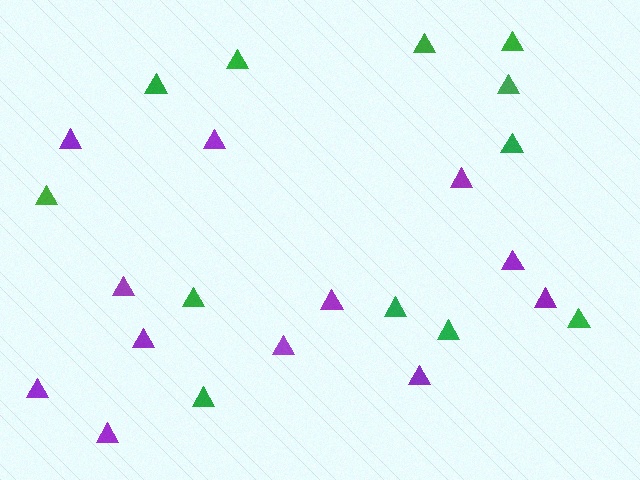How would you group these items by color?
There are 2 groups: one group of green triangles (12) and one group of purple triangles (12).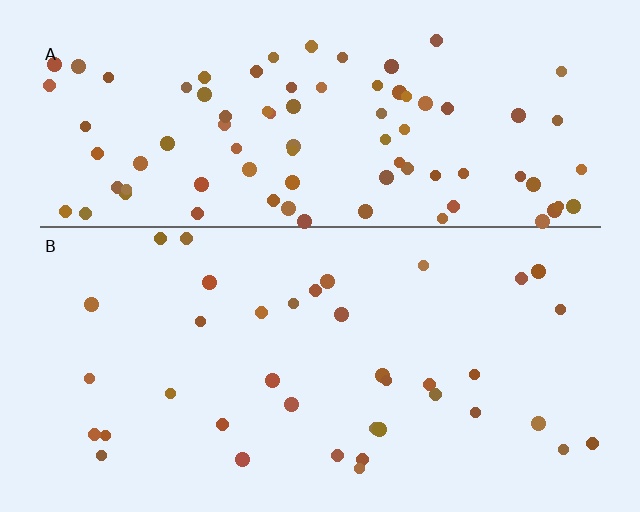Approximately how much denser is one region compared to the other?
Approximately 2.3× — region A over region B.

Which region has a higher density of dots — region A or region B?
A (the top).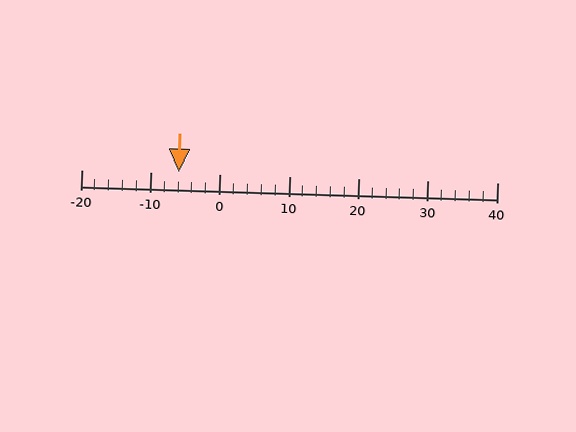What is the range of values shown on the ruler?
The ruler shows values from -20 to 40.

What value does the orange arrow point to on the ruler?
The orange arrow points to approximately -6.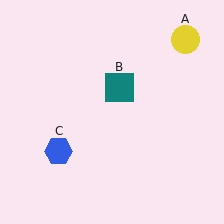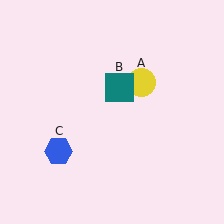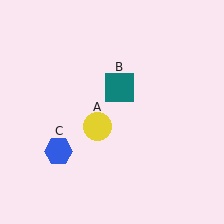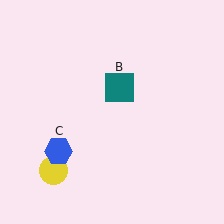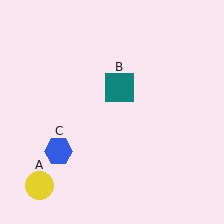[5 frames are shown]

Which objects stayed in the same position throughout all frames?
Teal square (object B) and blue hexagon (object C) remained stationary.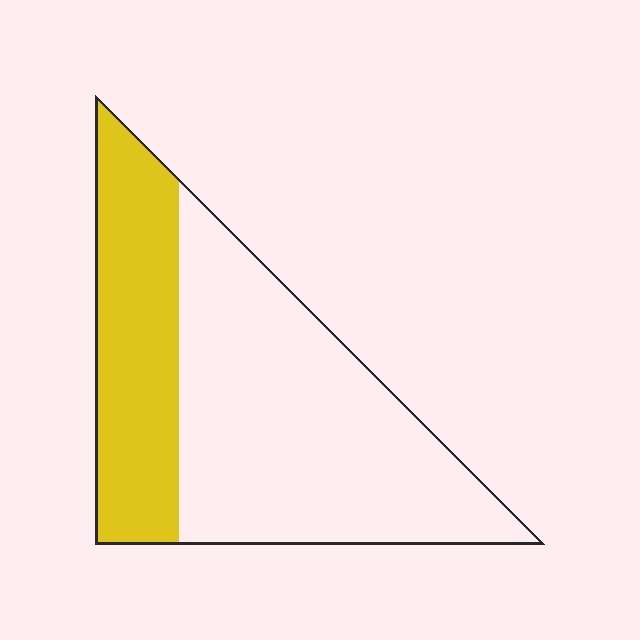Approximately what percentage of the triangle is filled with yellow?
Approximately 35%.